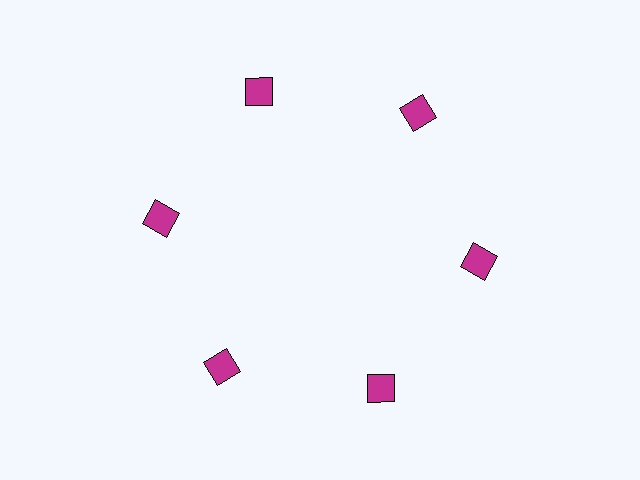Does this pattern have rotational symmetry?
Yes, this pattern has 6-fold rotational symmetry. It looks the same after rotating 60 degrees around the center.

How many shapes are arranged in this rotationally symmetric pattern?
There are 6 shapes, arranged in 6 groups of 1.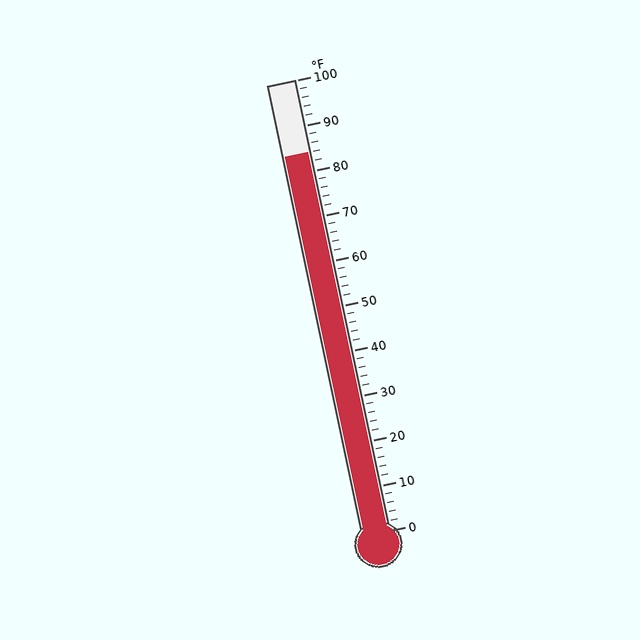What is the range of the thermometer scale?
The thermometer scale ranges from 0°F to 100°F.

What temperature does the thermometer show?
The thermometer shows approximately 84°F.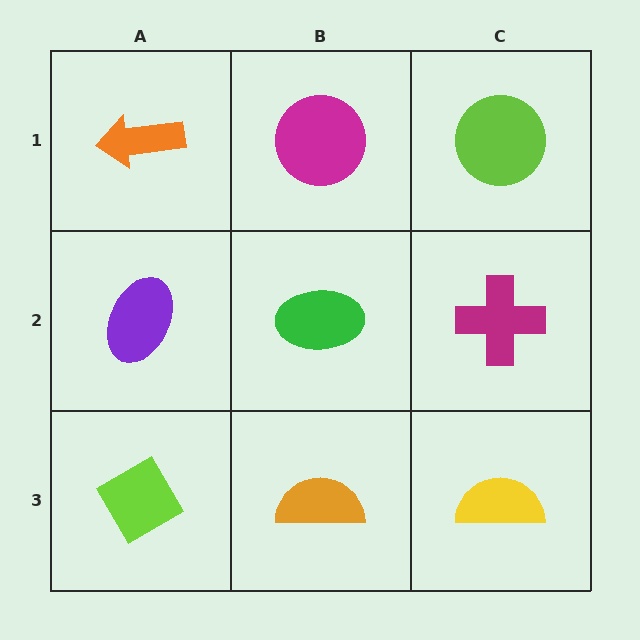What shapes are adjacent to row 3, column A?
A purple ellipse (row 2, column A), an orange semicircle (row 3, column B).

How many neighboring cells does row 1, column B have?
3.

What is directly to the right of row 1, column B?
A lime circle.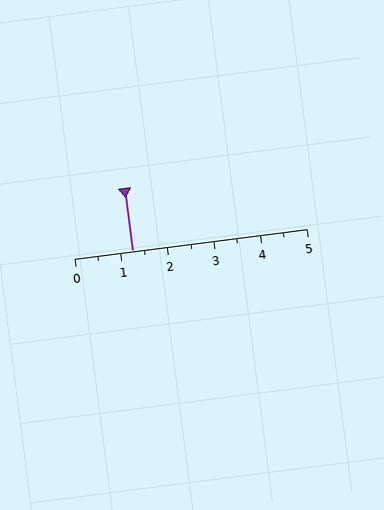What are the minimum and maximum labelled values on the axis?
The axis runs from 0 to 5.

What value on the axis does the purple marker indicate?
The marker indicates approximately 1.2.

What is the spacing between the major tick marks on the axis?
The major ticks are spaced 1 apart.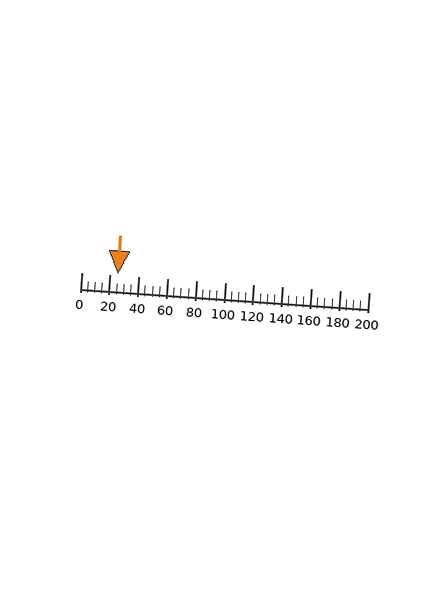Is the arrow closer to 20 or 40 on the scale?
The arrow is closer to 20.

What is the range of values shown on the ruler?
The ruler shows values from 0 to 200.